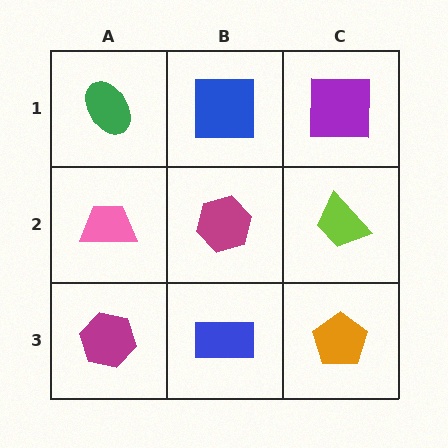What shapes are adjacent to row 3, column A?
A pink trapezoid (row 2, column A), a blue rectangle (row 3, column B).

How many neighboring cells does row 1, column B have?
3.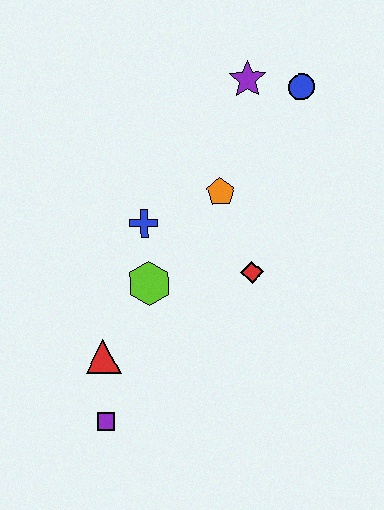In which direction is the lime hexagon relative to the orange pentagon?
The lime hexagon is below the orange pentagon.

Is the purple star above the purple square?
Yes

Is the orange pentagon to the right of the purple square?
Yes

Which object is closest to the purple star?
The blue circle is closest to the purple star.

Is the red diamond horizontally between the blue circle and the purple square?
Yes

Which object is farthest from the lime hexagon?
The blue circle is farthest from the lime hexagon.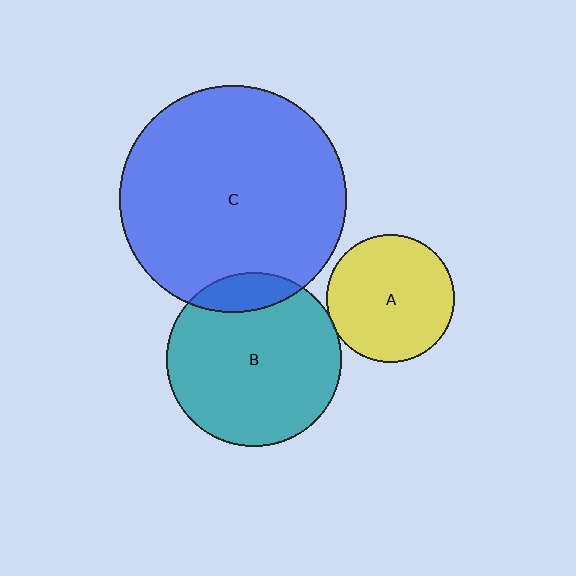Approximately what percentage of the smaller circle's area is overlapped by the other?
Approximately 15%.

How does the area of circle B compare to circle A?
Approximately 1.8 times.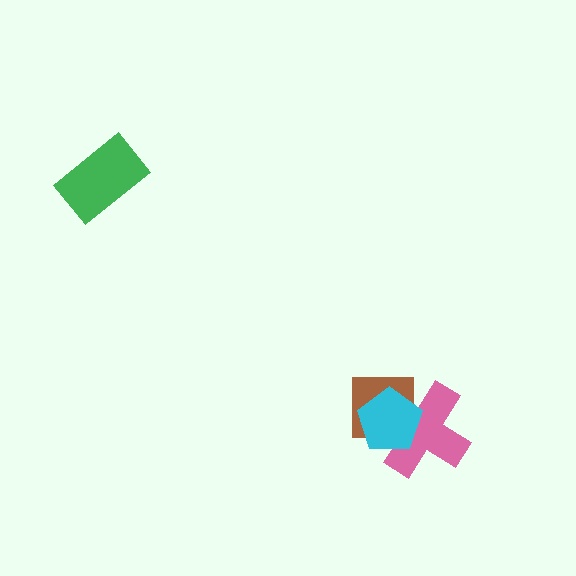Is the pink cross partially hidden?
Yes, it is partially covered by another shape.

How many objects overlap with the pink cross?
2 objects overlap with the pink cross.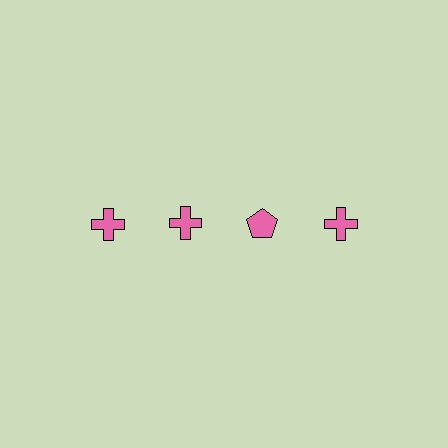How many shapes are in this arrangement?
There are 4 shapes arranged in a grid pattern.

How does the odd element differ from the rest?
It has a different shape: pentagon instead of cross.